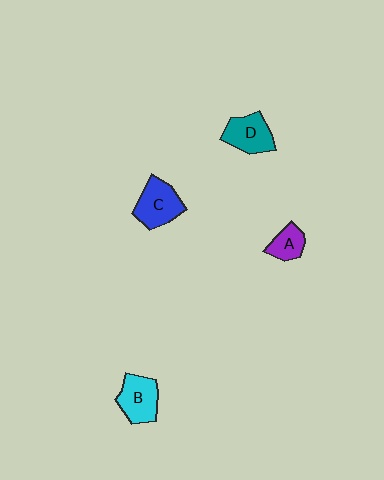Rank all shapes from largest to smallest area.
From largest to smallest: C (blue), B (cyan), D (teal), A (purple).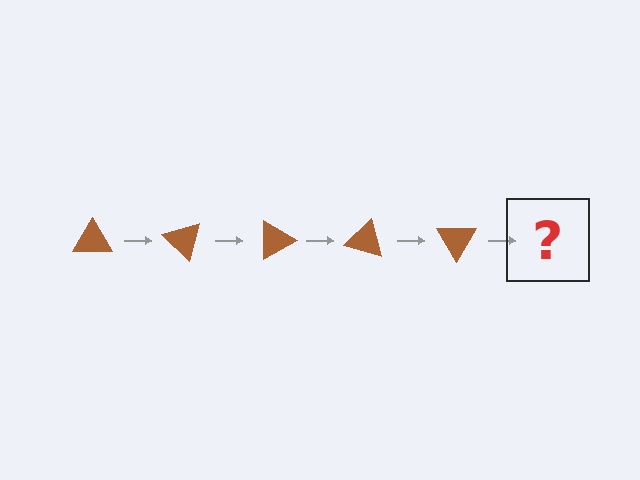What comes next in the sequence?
The next element should be a brown triangle rotated 225 degrees.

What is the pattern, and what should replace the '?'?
The pattern is that the triangle rotates 45 degrees each step. The '?' should be a brown triangle rotated 225 degrees.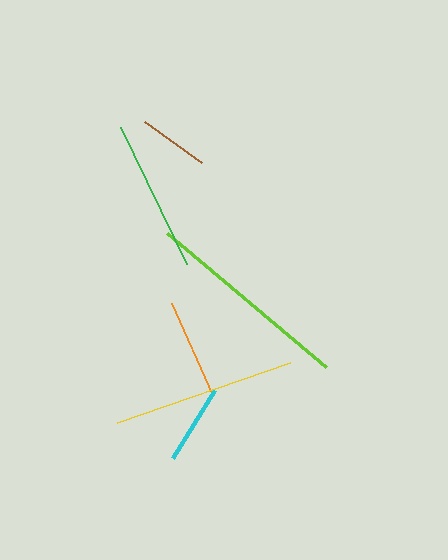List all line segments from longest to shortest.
From longest to shortest: lime, yellow, green, orange, cyan, brown.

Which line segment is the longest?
The lime line is the longest at approximately 208 pixels.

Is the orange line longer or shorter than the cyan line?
The orange line is longer than the cyan line.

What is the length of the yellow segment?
The yellow segment is approximately 183 pixels long.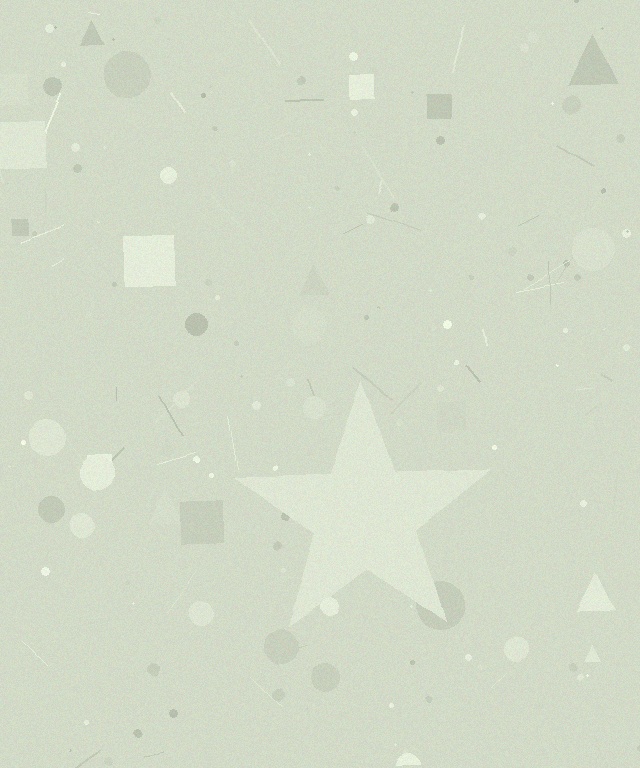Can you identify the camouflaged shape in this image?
The camouflaged shape is a star.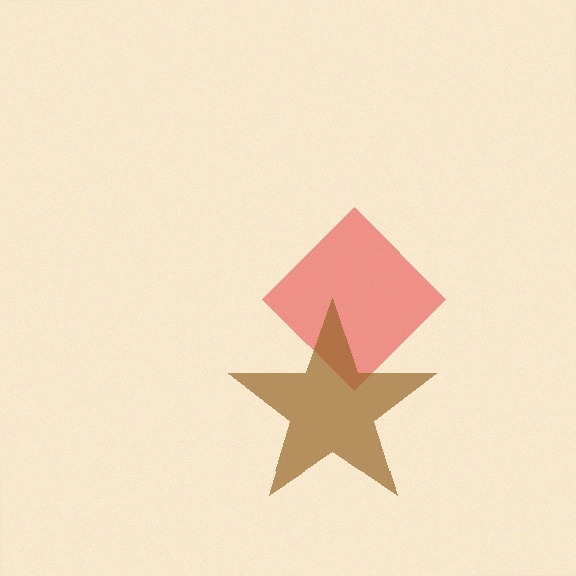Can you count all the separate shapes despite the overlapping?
Yes, there are 2 separate shapes.